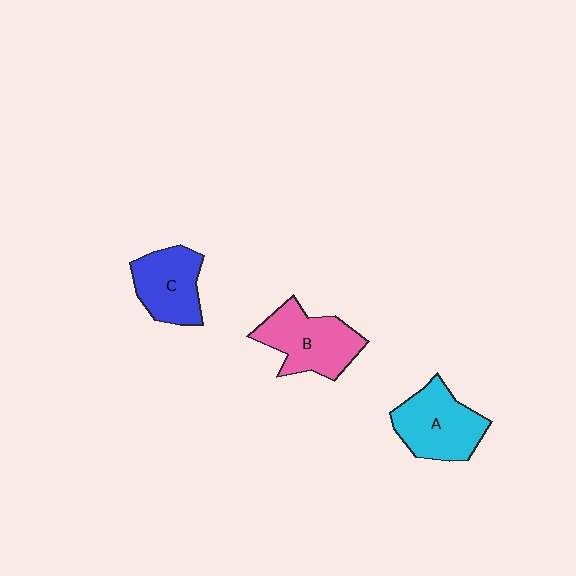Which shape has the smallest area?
Shape C (blue).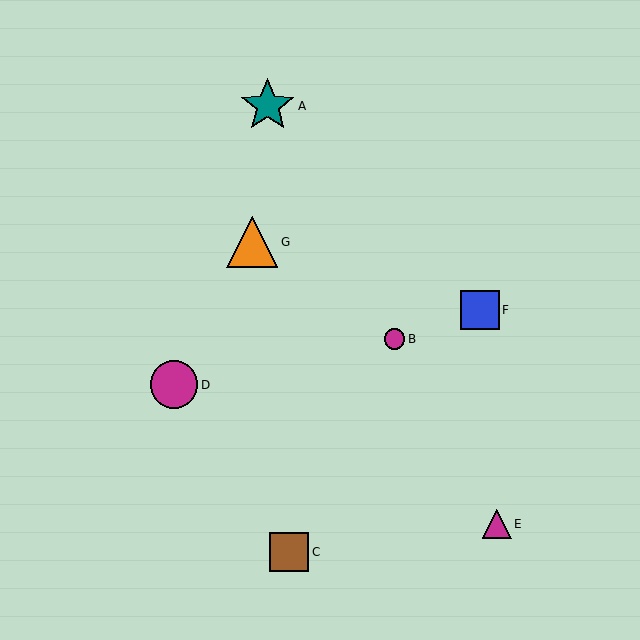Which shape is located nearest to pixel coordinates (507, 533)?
The magenta triangle (labeled E) at (497, 524) is nearest to that location.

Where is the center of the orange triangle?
The center of the orange triangle is at (252, 242).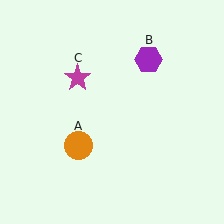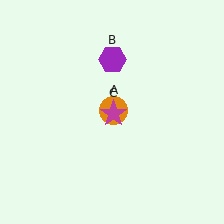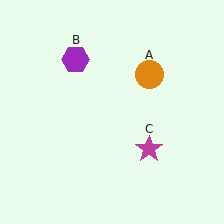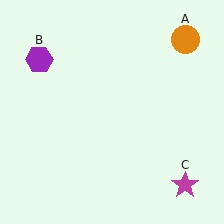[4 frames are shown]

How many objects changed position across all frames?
3 objects changed position: orange circle (object A), purple hexagon (object B), magenta star (object C).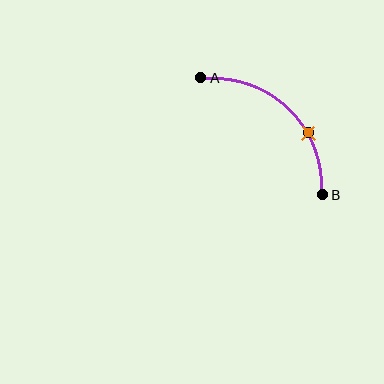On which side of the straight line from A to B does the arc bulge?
The arc bulges above and to the right of the straight line connecting A and B.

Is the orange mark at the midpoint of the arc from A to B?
No. The orange mark lies on the arc but is closer to endpoint B. The arc midpoint would be at the point on the curve equidistant along the arc from both A and B.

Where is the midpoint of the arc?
The arc midpoint is the point on the curve farthest from the straight line joining A and B. It sits above and to the right of that line.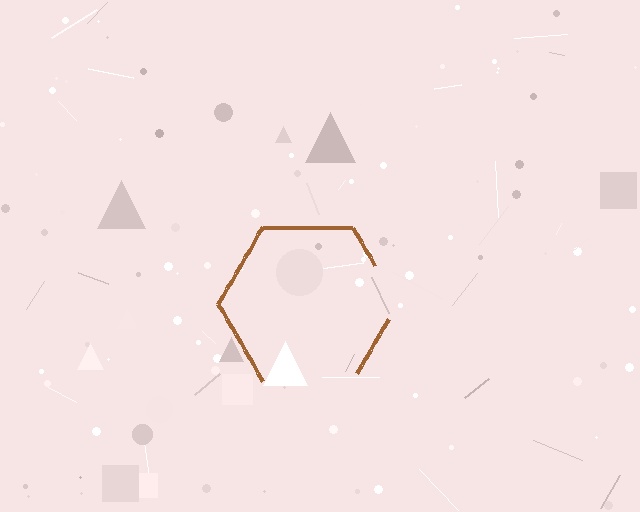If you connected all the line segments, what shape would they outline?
They would outline a hexagon.